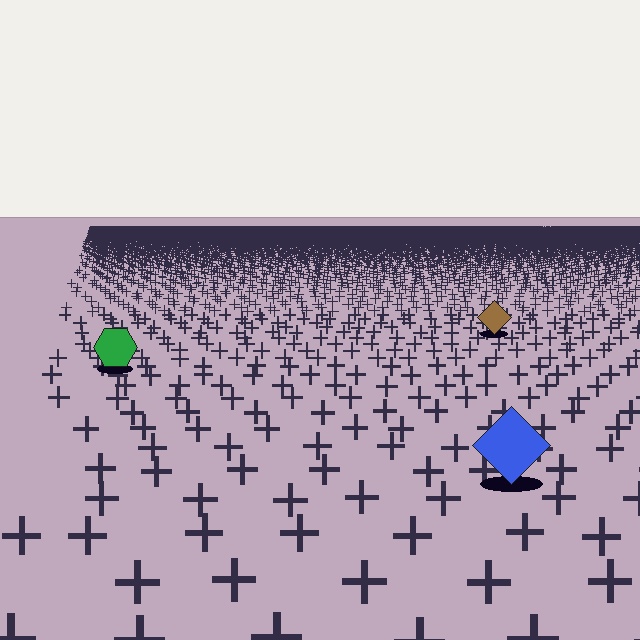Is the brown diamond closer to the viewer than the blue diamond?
No. The blue diamond is closer — you can tell from the texture gradient: the ground texture is coarser near it.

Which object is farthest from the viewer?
The brown diamond is farthest from the viewer. It appears smaller and the ground texture around it is denser.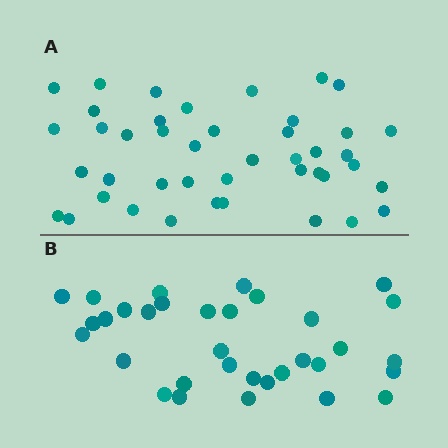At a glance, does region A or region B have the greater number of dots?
Region A (the top region) has more dots.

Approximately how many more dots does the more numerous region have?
Region A has roughly 10 or so more dots than region B.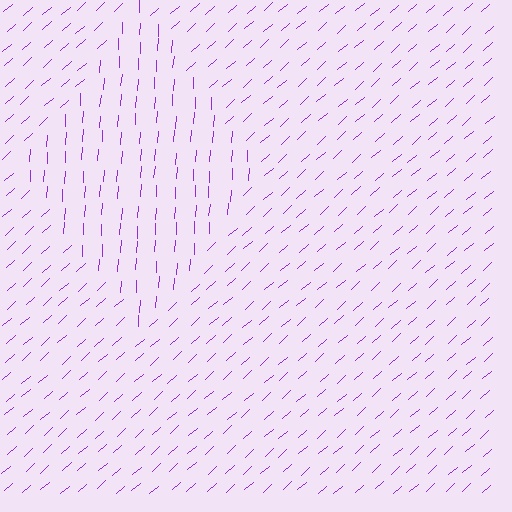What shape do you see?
I see a diamond.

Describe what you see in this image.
The image is filled with small purple line segments. A diamond region in the image has lines oriented differently from the surrounding lines, creating a visible texture boundary.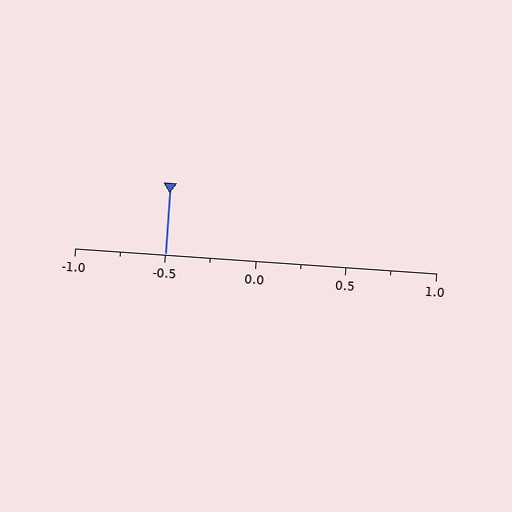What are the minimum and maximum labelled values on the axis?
The axis runs from -1.0 to 1.0.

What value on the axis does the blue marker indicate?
The marker indicates approximately -0.5.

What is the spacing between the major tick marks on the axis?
The major ticks are spaced 0.5 apart.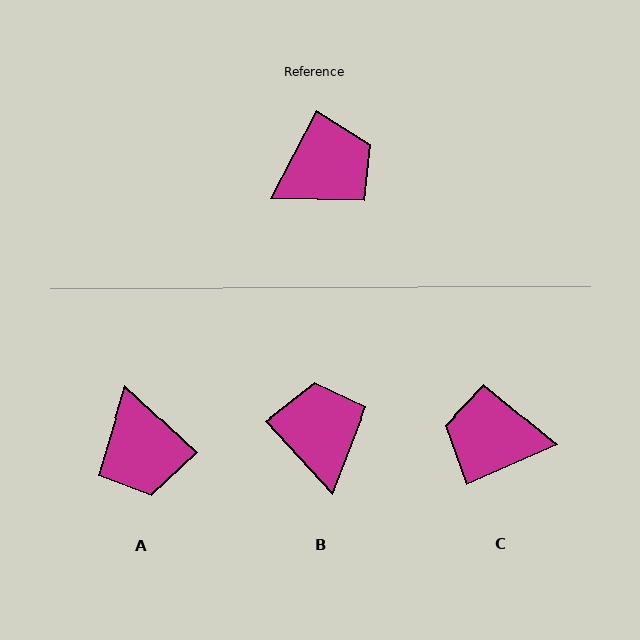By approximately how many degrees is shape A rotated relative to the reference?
Approximately 105 degrees clockwise.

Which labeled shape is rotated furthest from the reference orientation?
C, about 142 degrees away.